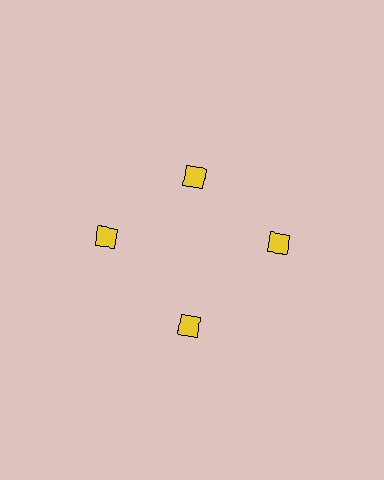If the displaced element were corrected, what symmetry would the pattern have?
It would have 4-fold rotational symmetry — the pattern would map onto itself every 90 degrees.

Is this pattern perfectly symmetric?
No. The 4 yellow diamonds are arranged in a ring, but one element near the 12 o'clock position is pulled inward toward the center, breaking the 4-fold rotational symmetry.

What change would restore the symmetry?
The symmetry would be restored by moving it outward, back onto the ring so that all 4 diamonds sit at equal angles and equal distance from the center.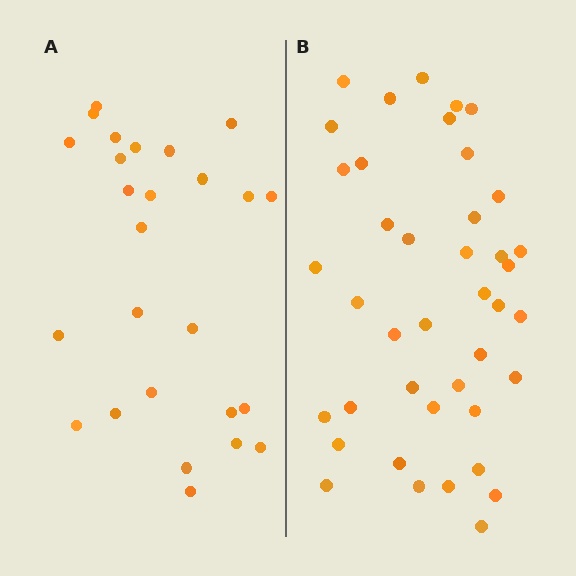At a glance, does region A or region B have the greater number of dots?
Region B (the right region) has more dots.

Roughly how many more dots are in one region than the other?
Region B has approximately 15 more dots than region A.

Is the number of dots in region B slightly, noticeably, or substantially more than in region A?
Region B has substantially more. The ratio is roughly 1.6 to 1.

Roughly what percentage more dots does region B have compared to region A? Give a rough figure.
About 60% more.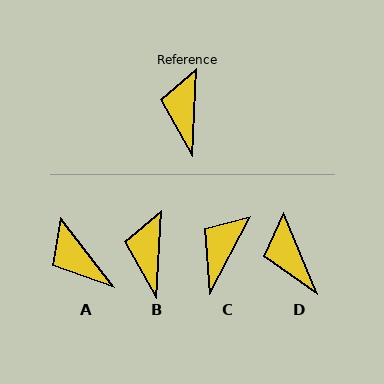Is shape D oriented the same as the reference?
No, it is off by about 26 degrees.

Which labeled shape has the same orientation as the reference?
B.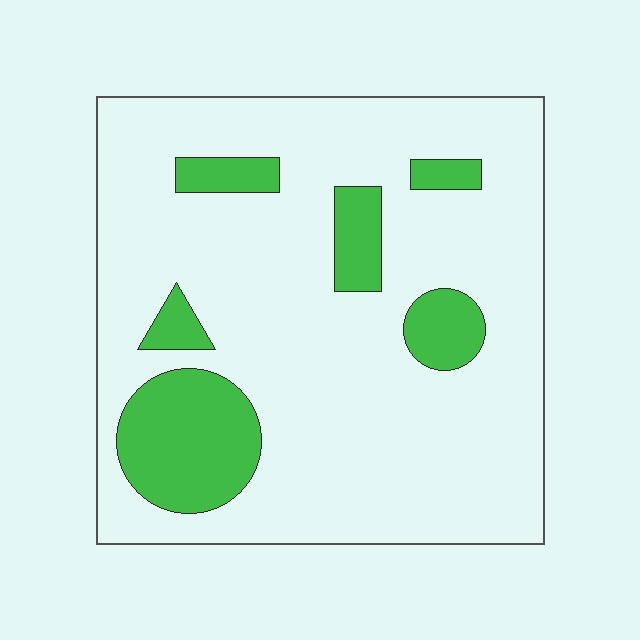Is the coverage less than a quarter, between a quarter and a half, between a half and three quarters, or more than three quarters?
Less than a quarter.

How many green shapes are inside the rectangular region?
6.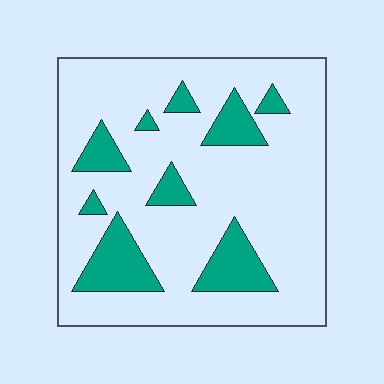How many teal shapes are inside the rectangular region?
9.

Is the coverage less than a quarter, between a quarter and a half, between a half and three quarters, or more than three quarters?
Less than a quarter.